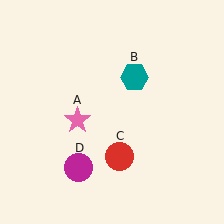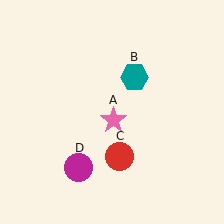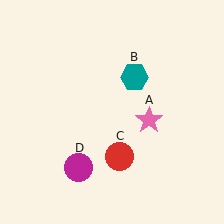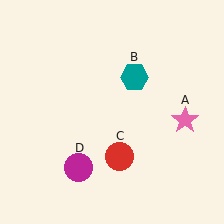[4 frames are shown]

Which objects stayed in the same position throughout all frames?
Teal hexagon (object B) and red circle (object C) and magenta circle (object D) remained stationary.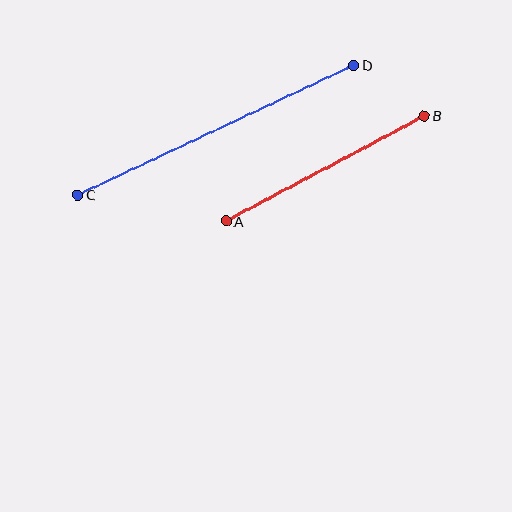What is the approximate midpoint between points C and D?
The midpoint is at approximately (216, 130) pixels.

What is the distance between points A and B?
The distance is approximately 224 pixels.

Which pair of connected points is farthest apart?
Points C and D are farthest apart.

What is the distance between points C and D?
The distance is approximately 305 pixels.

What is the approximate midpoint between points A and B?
The midpoint is at approximately (325, 169) pixels.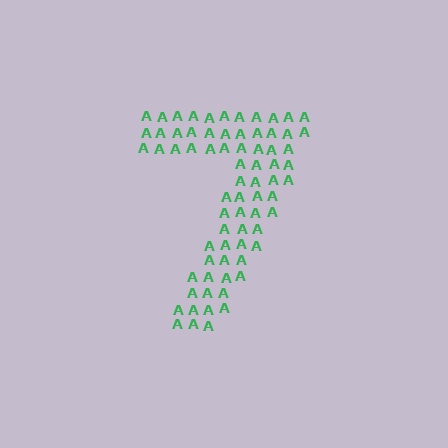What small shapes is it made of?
It is made of small letter A's.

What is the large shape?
The large shape is the digit 7.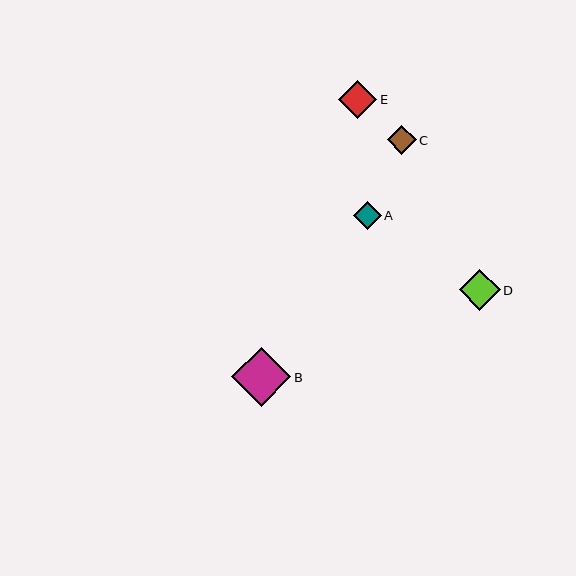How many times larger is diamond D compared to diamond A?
Diamond D is approximately 1.5 times the size of diamond A.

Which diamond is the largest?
Diamond B is the largest with a size of approximately 59 pixels.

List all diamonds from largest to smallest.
From largest to smallest: B, D, E, C, A.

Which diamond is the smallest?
Diamond A is the smallest with a size of approximately 28 pixels.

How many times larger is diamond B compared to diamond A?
Diamond B is approximately 2.1 times the size of diamond A.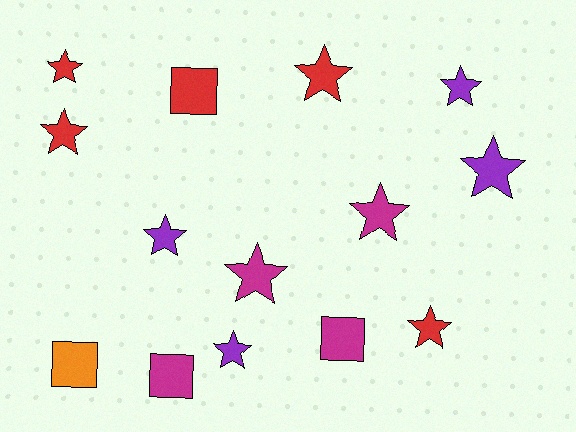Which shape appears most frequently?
Star, with 10 objects.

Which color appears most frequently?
Red, with 5 objects.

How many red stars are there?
There are 4 red stars.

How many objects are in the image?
There are 14 objects.